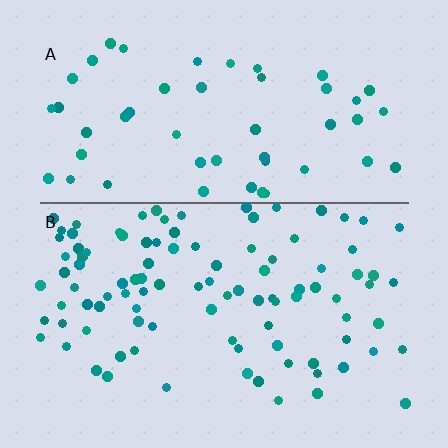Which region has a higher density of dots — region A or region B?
B (the bottom).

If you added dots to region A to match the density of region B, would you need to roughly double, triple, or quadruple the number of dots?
Approximately double.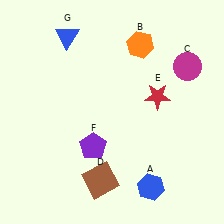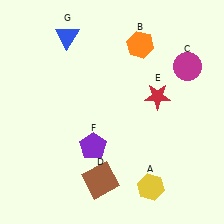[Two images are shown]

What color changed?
The hexagon (A) changed from blue in Image 1 to yellow in Image 2.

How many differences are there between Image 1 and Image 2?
There is 1 difference between the two images.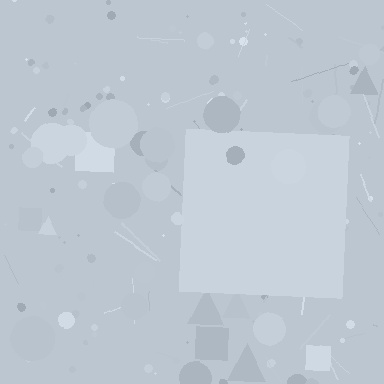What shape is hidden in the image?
A square is hidden in the image.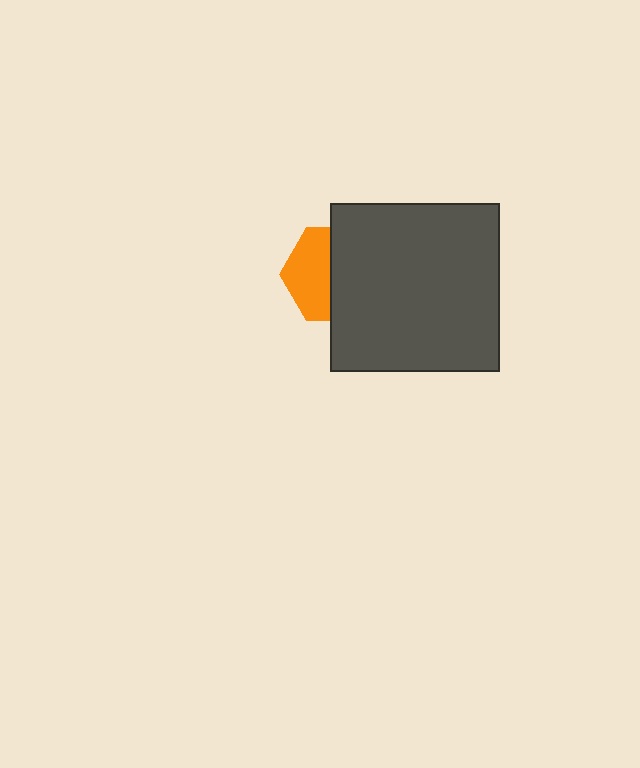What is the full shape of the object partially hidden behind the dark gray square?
The partially hidden object is an orange hexagon.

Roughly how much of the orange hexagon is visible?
About half of it is visible (roughly 45%).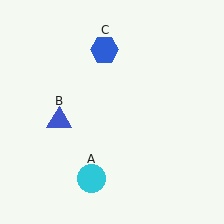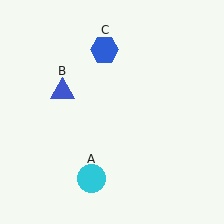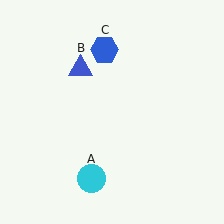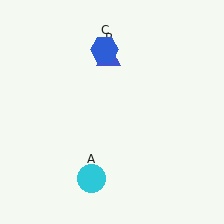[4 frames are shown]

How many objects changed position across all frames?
1 object changed position: blue triangle (object B).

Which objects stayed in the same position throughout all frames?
Cyan circle (object A) and blue hexagon (object C) remained stationary.